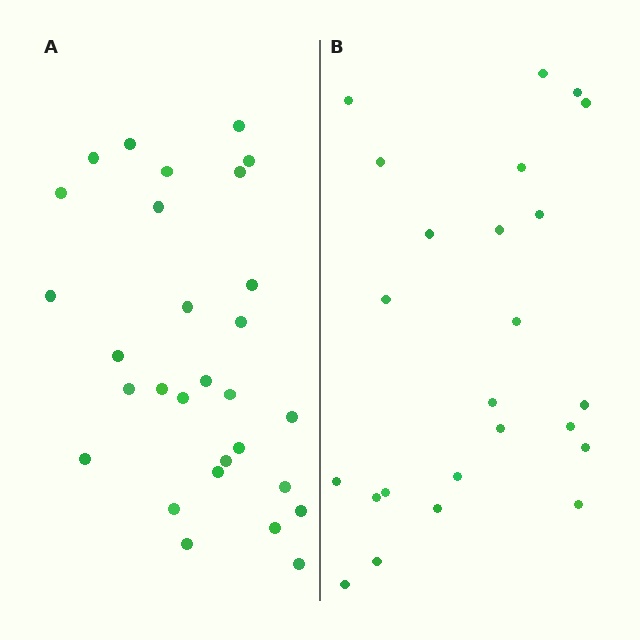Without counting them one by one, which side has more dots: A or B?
Region A (the left region) has more dots.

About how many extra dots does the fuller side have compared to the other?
Region A has about 5 more dots than region B.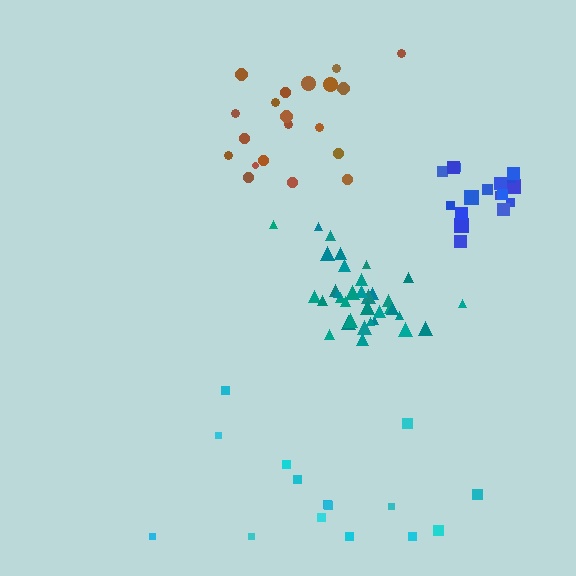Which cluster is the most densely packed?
Blue.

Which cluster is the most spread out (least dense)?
Cyan.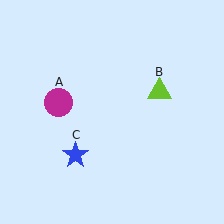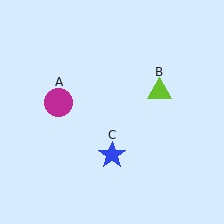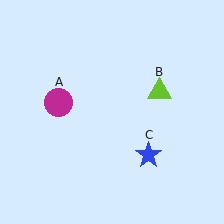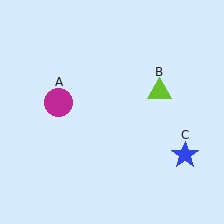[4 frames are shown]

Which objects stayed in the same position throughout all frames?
Magenta circle (object A) and lime triangle (object B) remained stationary.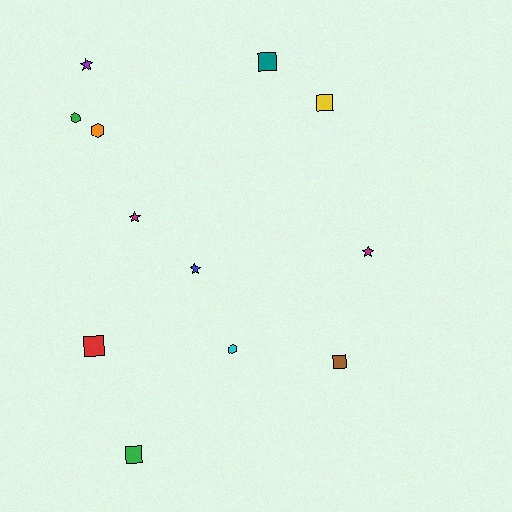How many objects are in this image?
There are 12 objects.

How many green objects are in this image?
There are 2 green objects.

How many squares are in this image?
There are 5 squares.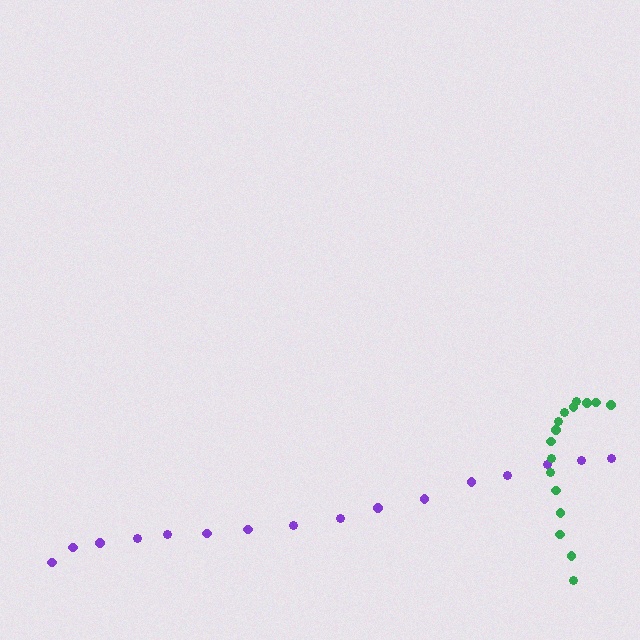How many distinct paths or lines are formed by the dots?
There are 2 distinct paths.